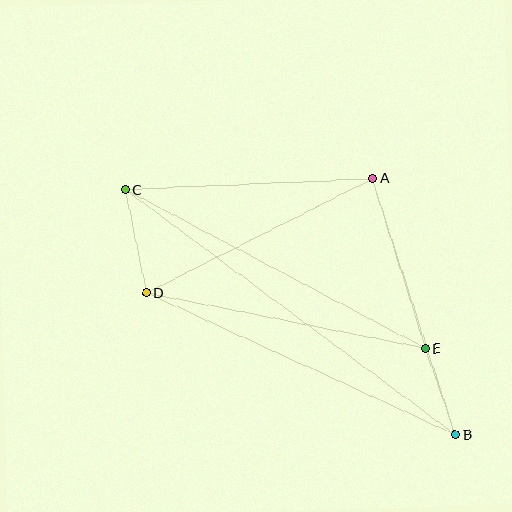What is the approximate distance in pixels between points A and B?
The distance between A and B is approximately 269 pixels.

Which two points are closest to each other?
Points B and E are closest to each other.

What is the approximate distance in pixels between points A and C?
The distance between A and C is approximately 248 pixels.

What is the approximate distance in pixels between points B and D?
The distance between B and D is approximately 340 pixels.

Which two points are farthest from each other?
Points B and C are farthest from each other.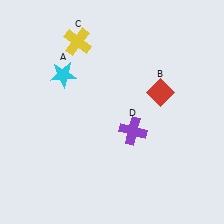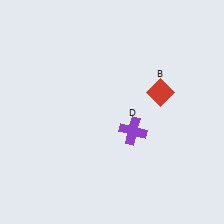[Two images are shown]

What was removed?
The cyan star (A), the yellow cross (C) were removed in Image 2.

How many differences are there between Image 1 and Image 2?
There are 2 differences between the two images.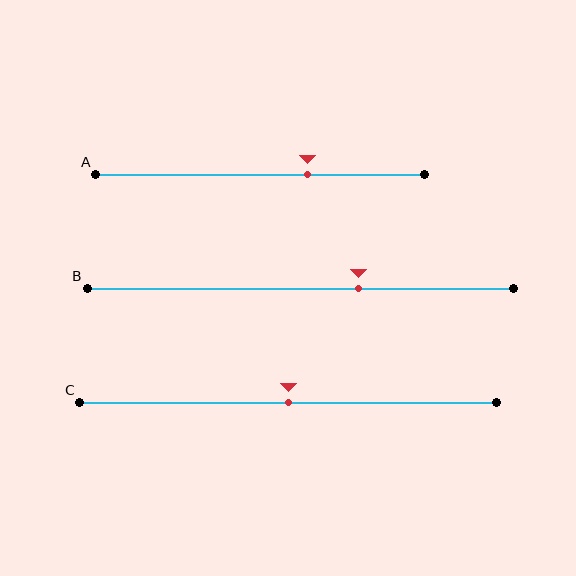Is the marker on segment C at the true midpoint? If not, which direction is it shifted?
Yes, the marker on segment C is at the true midpoint.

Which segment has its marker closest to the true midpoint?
Segment C has its marker closest to the true midpoint.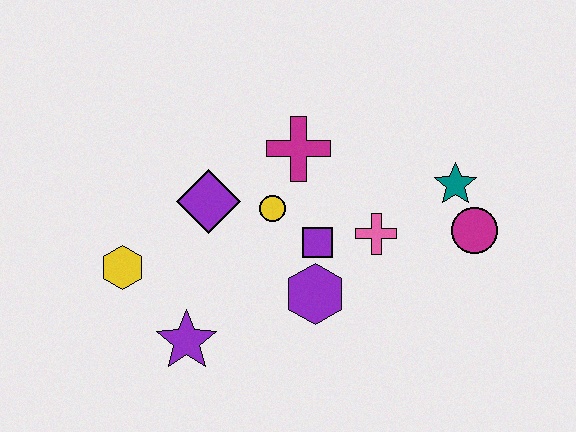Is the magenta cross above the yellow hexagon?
Yes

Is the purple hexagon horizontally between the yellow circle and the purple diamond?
No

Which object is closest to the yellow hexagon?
The purple star is closest to the yellow hexagon.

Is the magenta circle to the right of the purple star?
Yes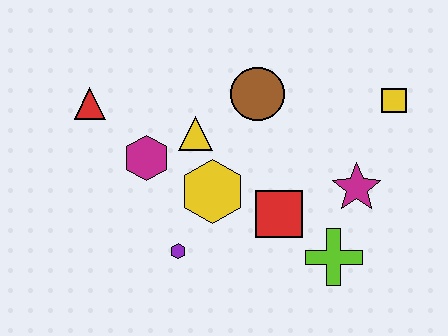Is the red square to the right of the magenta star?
No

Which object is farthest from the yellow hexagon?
The yellow square is farthest from the yellow hexagon.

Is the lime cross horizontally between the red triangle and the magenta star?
Yes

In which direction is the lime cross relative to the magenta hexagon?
The lime cross is to the right of the magenta hexagon.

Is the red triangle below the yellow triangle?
No